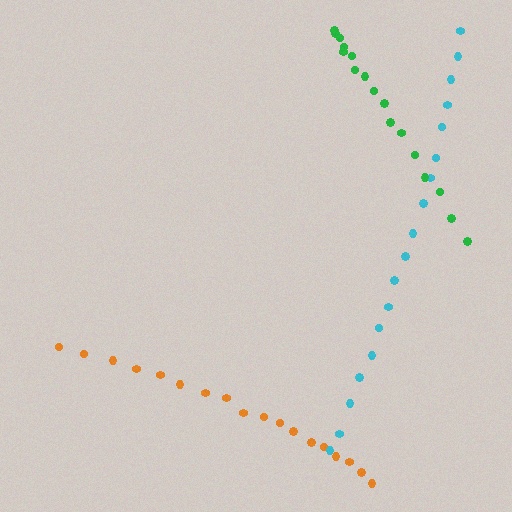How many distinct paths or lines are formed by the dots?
There are 3 distinct paths.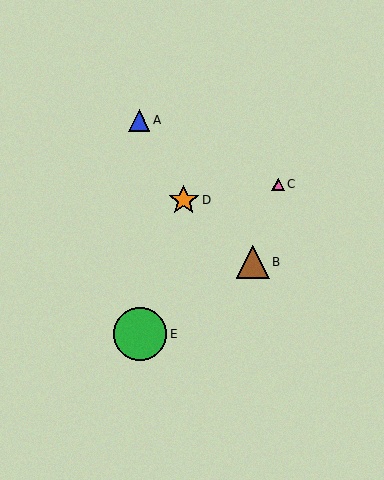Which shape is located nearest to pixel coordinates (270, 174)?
The pink triangle (labeled C) at (278, 184) is nearest to that location.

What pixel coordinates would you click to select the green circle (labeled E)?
Click at (140, 334) to select the green circle E.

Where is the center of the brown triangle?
The center of the brown triangle is at (253, 262).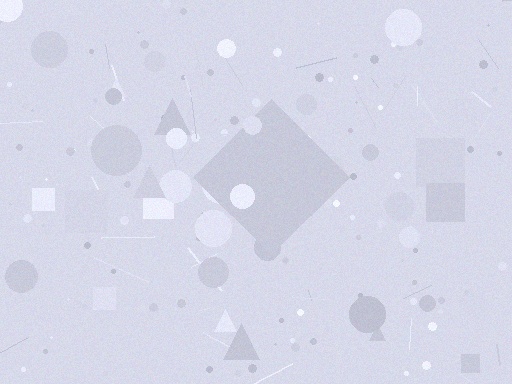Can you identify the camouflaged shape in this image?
The camouflaged shape is a diamond.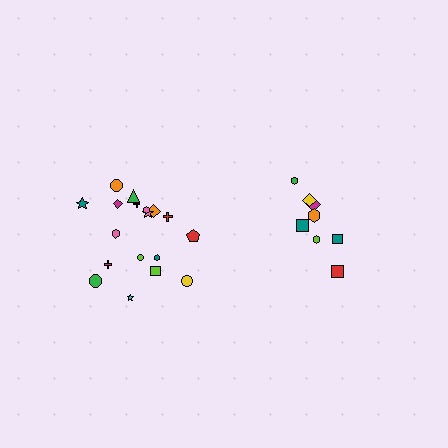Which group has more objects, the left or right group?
The left group.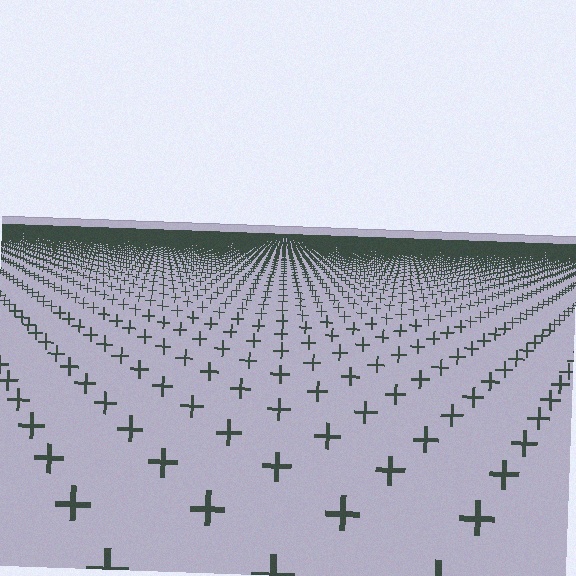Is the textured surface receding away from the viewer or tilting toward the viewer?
The surface is receding away from the viewer. Texture elements get smaller and denser toward the top.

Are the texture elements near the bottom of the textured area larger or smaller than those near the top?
Larger. Near the bottom, elements are closer to the viewer and appear at a bigger on-screen size.